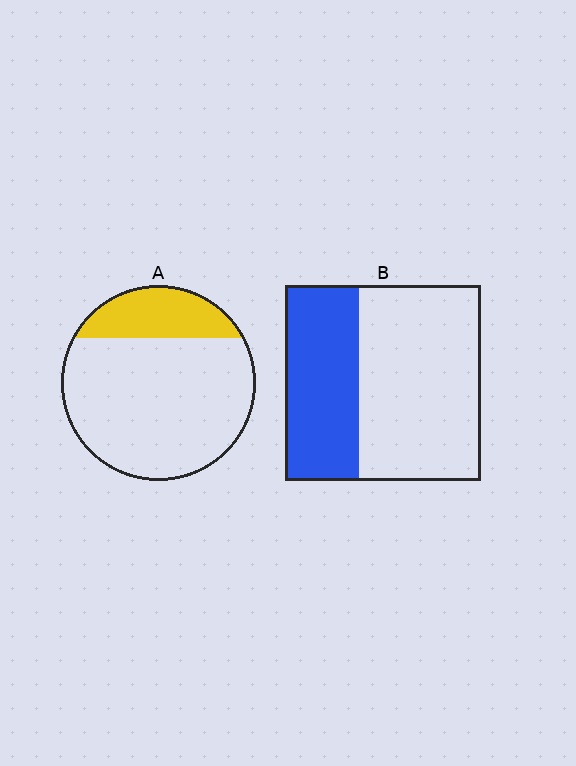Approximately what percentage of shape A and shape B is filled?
A is approximately 20% and B is approximately 40%.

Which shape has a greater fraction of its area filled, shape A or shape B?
Shape B.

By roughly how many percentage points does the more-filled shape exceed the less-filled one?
By roughly 15 percentage points (B over A).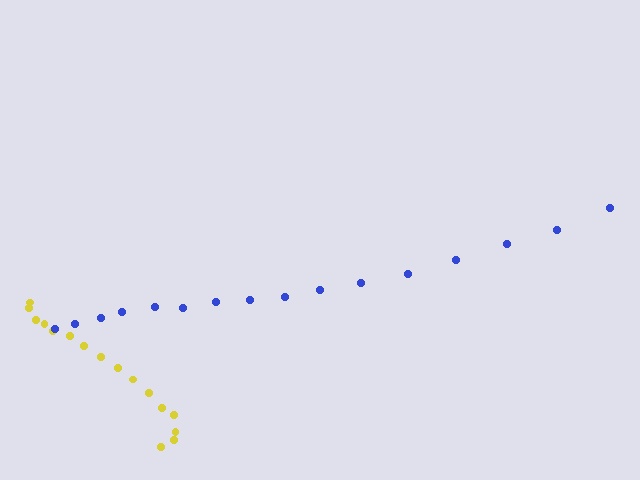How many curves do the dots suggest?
There are 2 distinct paths.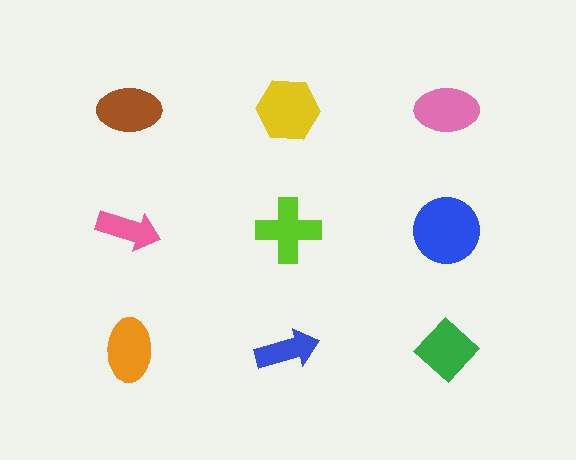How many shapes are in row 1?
3 shapes.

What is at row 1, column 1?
A brown ellipse.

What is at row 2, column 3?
A blue circle.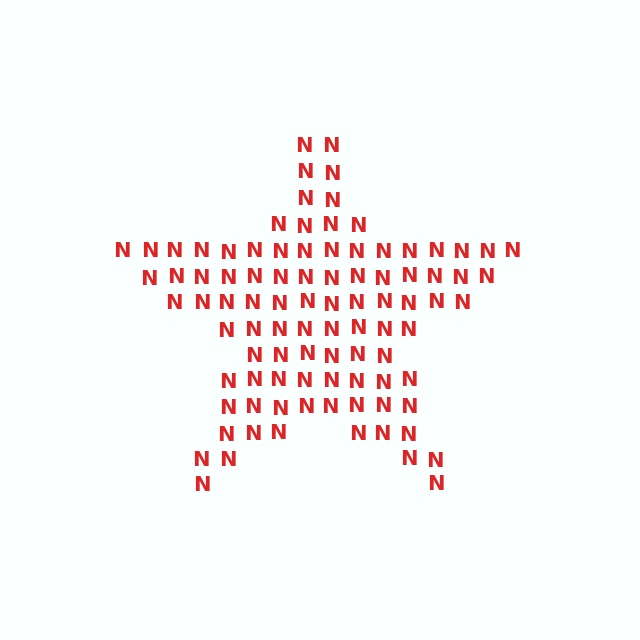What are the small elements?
The small elements are letter N's.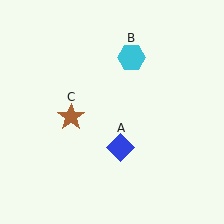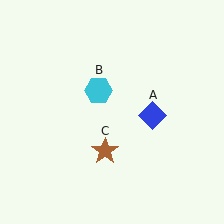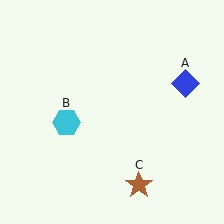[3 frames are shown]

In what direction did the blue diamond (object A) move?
The blue diamond (object A) moved up and to the right.